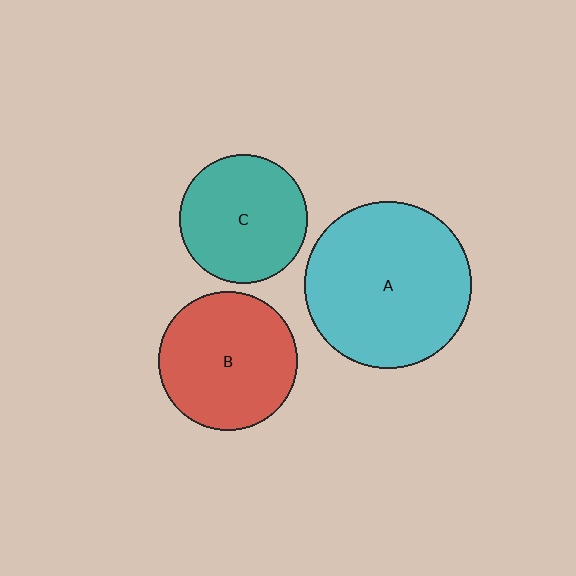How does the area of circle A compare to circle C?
Approximately 1.7 times.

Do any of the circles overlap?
No, none of the circles overlap.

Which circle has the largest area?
Circle A (cyan).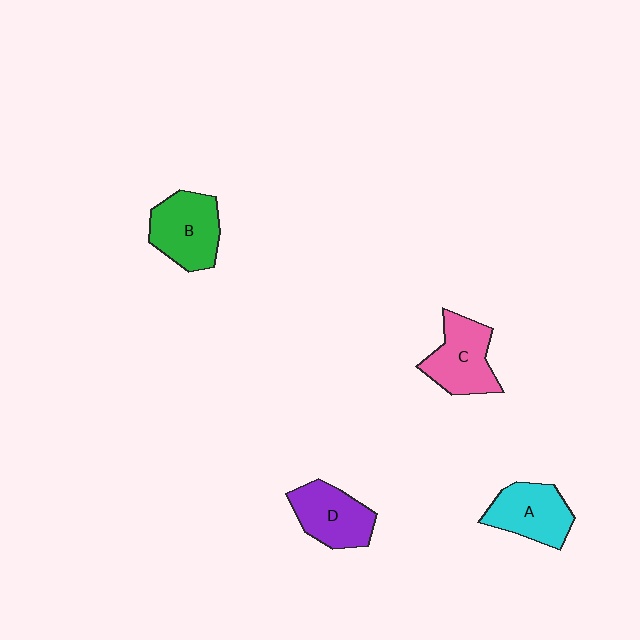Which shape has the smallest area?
Shape A (cyan).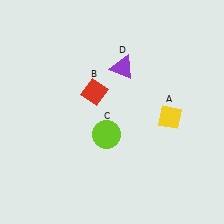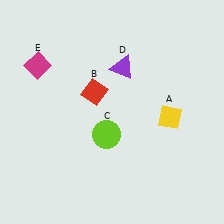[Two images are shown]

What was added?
A magenta diamond (E) was added in Image 2.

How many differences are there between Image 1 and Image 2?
There is 1 difference between the two images.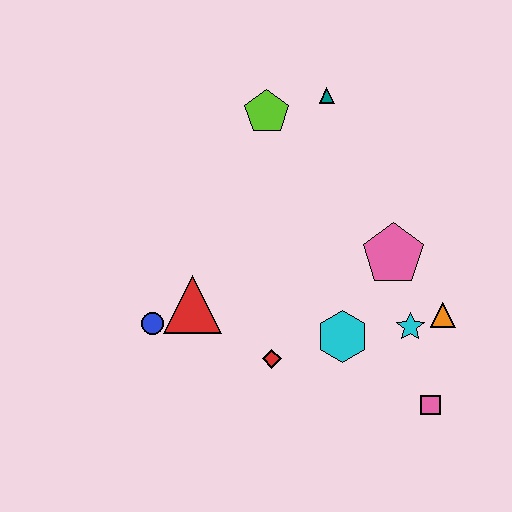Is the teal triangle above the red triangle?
Yes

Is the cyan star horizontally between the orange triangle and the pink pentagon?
Yes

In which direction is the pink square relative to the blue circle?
The pink square is to the right of the blue circle.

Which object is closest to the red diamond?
The cyan hexagon is closest to the red diamond.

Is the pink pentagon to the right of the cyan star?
No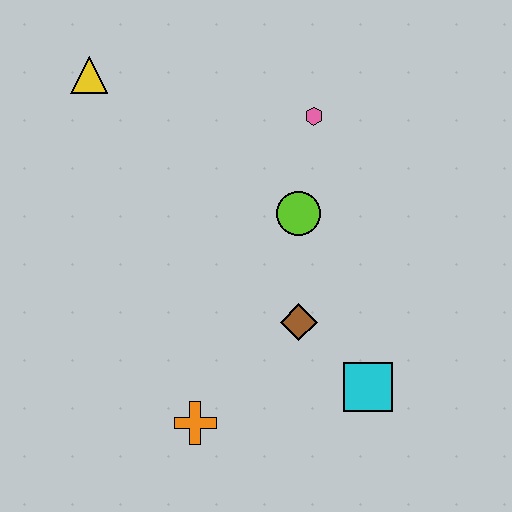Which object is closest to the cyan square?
The brown diamond is closest to the cyan square.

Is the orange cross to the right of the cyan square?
No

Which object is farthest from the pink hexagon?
The orange cross is farthest from the pink hexagon.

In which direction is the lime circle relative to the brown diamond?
The lime circle is above the brown diamond.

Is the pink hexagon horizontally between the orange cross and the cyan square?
Yes